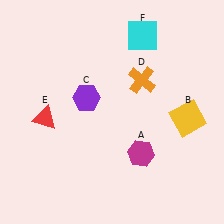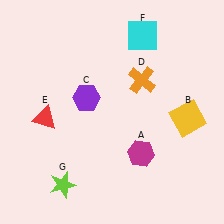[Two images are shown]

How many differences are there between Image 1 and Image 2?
There is 1 difference between the two images.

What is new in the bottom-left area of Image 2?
A lime star (G) was added in the bottom-left area of Image 2.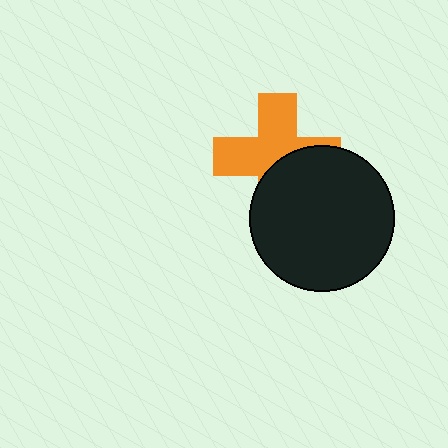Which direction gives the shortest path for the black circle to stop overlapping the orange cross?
Moving down gives the shortest separation.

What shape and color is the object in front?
The object in front is a black circle.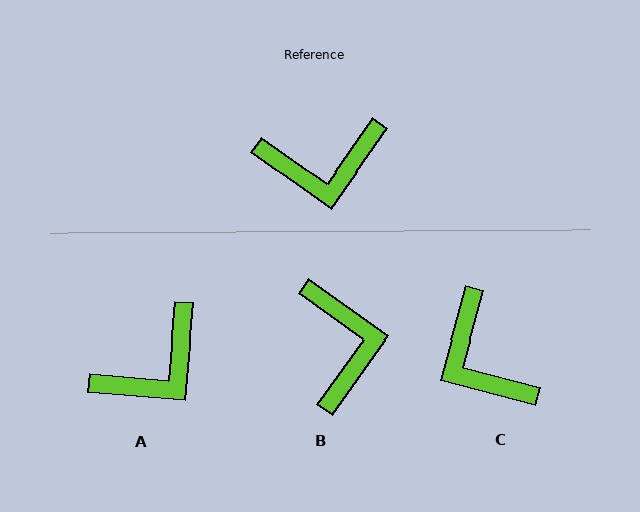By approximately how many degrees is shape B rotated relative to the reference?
Approximately 89 degrees counter-clockwise.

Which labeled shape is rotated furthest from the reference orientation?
B, about 89 degrees away.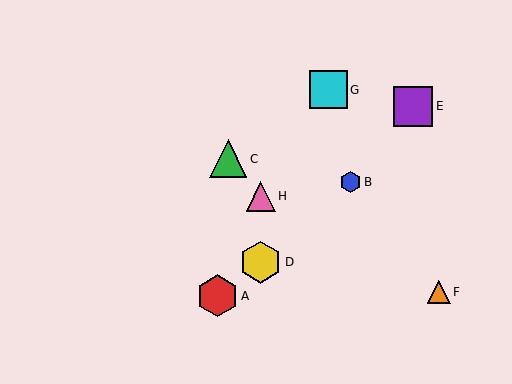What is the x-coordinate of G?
Object G is at x≈328.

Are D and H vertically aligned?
Yes, both are at x≈261.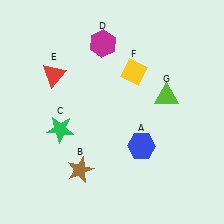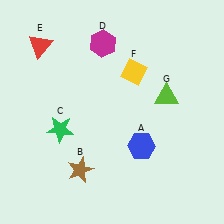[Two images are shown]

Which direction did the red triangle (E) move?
The red triangle (E) moved up.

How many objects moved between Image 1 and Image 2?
1 object moved between the two images.